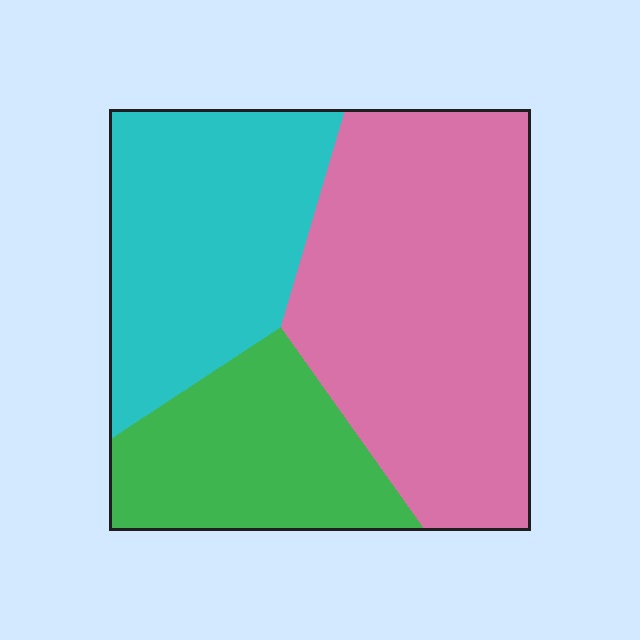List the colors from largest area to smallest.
From largest to smallest: pink, cyan, green.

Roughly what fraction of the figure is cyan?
Cyan takes up about one third (1/3) of the figure.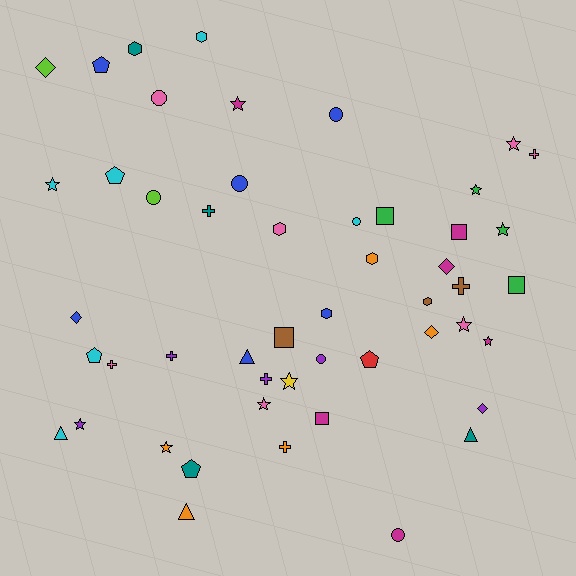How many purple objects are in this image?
There are 5 purple objects.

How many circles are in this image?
There are 7 circles.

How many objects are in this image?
There are 50 objects.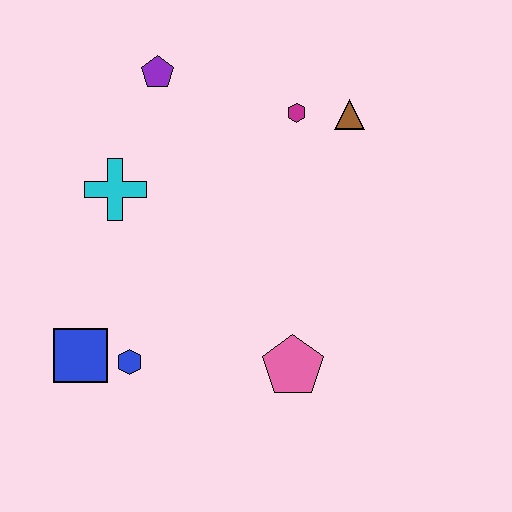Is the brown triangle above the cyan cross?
Yes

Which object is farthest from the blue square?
The brown triangle is farthest from the blue square.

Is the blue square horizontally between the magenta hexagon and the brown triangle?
No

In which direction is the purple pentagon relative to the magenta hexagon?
The purple pentagon is to the left of the magenta hexagon.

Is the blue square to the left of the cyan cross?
Yes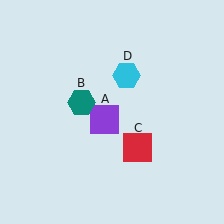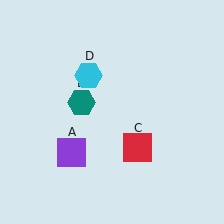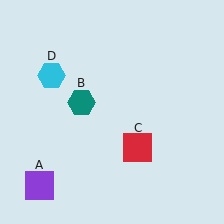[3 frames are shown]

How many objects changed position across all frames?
2 objects changed position: purple square (object A), cyan hexagon (object D).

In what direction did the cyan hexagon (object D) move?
The cyan hexagon (object D) moved left.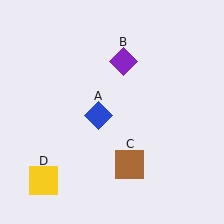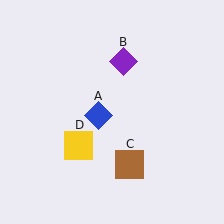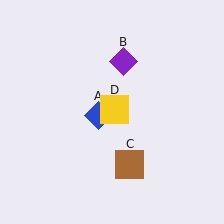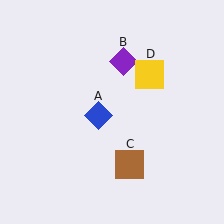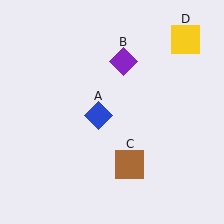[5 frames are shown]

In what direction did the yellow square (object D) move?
The yellow square (object D) moved up and to the right.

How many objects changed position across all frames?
1 object changed position: yellow square (object D).